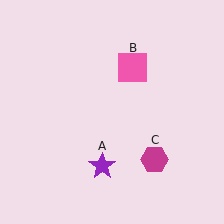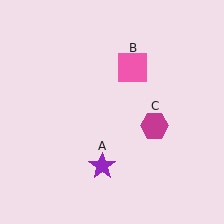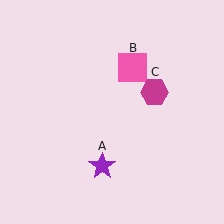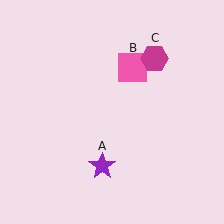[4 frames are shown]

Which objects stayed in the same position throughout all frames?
Purple star (object A) and pink square (object B) remained stationary.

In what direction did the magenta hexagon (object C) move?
The magenta hexagon (object C) moved up.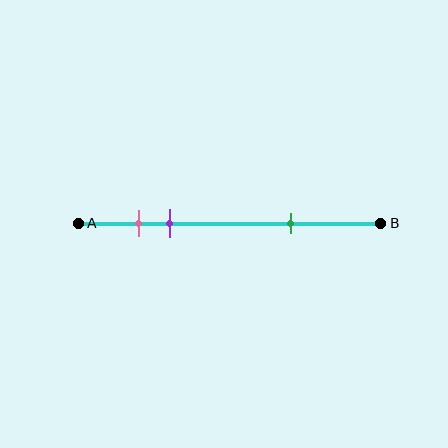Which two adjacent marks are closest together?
The pink and purple marks are the closest adjacent pair.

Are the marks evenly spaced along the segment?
No, the marks are not evenly spaced.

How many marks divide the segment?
There are 3 marks dividing the segment.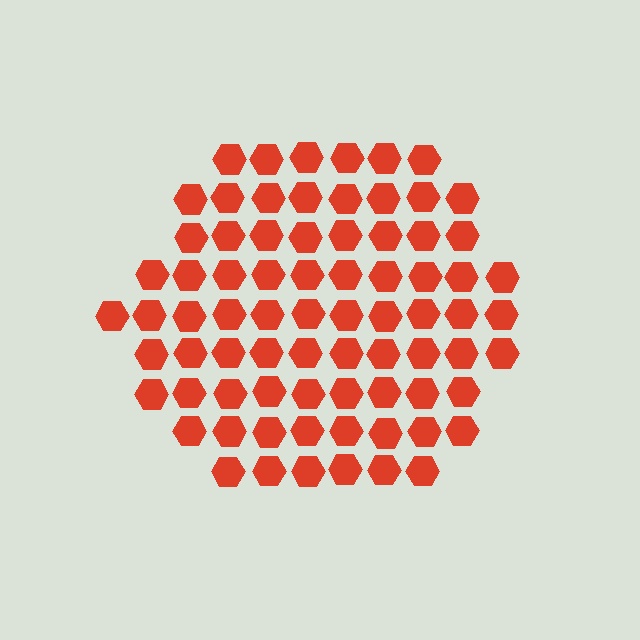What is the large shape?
The large shape is a hexagon.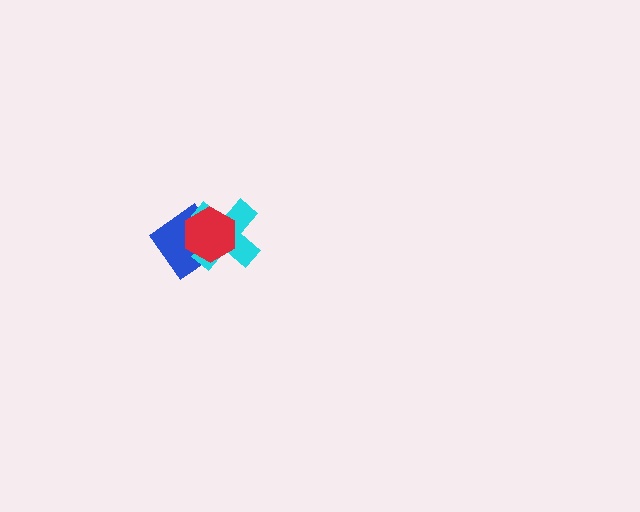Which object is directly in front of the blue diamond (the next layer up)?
The cyan cross is directly in front of the blue diamond.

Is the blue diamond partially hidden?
Yes, it is partially covered by another shape.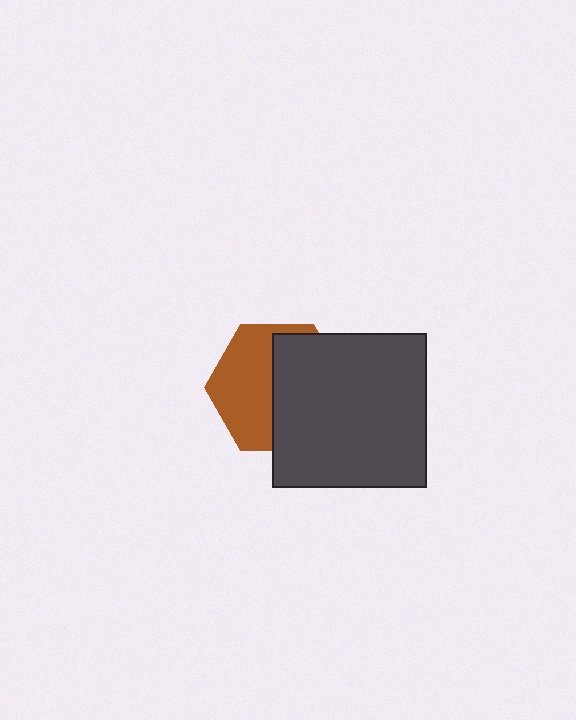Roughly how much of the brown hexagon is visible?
About half of it is visible (roughly 48%).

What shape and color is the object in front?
The object in front is a dark gray square.